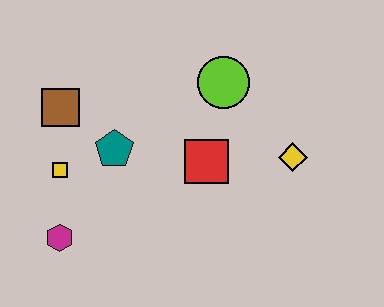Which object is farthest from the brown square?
The yellow diamond is farthest from the brown square.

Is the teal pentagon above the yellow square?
Yes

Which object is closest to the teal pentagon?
The yellow square is closest to the teal pentagon.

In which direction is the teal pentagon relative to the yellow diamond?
The teal pentagon is to the left of the yellow diamond.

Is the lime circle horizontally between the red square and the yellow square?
No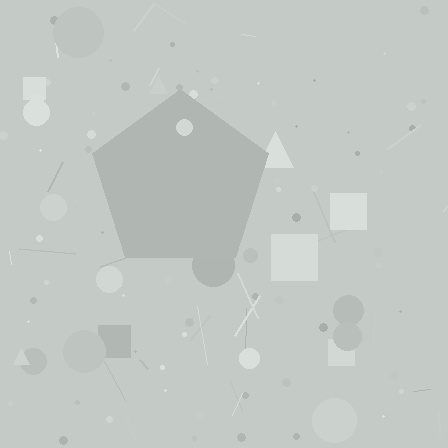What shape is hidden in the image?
A pentagon is hidden in the image.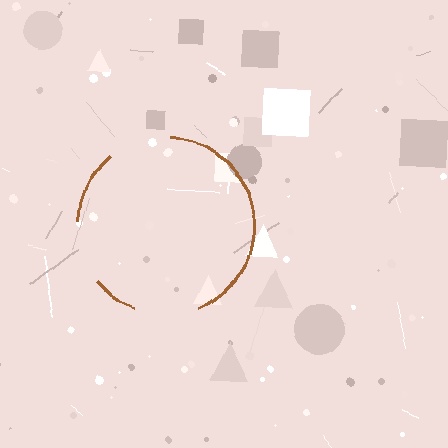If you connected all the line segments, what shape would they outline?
They would outline a circle.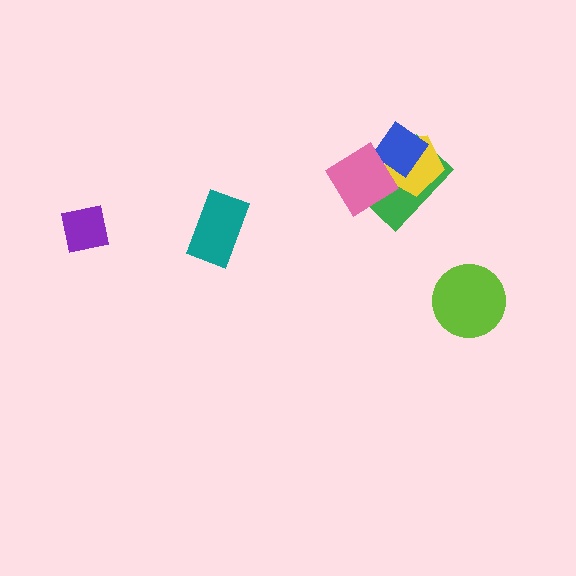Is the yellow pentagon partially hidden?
Yes, it is partially covered by another shape.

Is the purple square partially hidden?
No, no other shape covers it.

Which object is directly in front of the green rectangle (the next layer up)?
The yellow pentagon is directly in front of the green rectangle.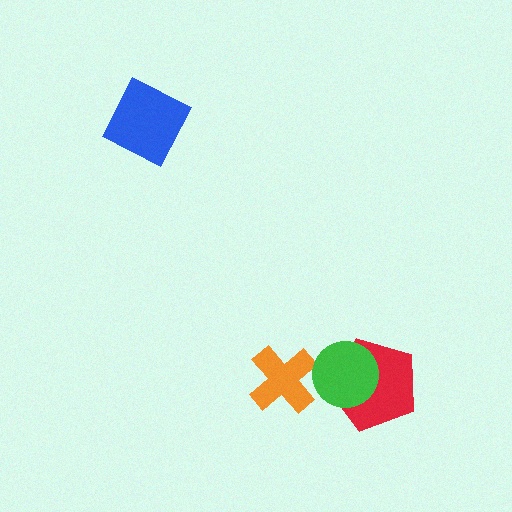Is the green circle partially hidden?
No, no other shape covers it.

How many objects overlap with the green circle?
1 object overlaps with the green circle.